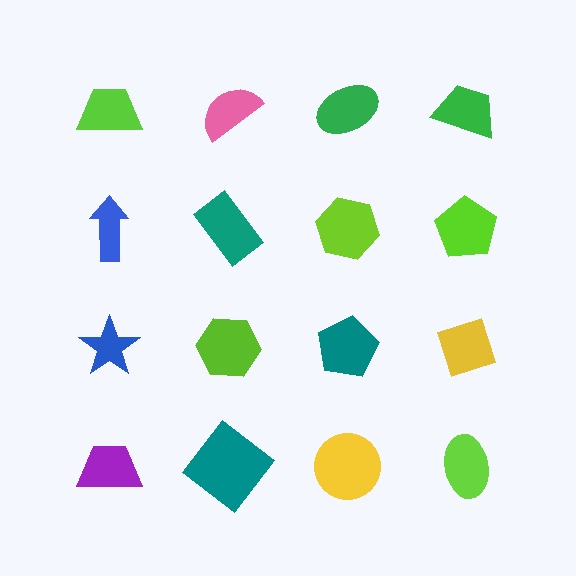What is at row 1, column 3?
A green ellipse.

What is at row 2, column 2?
A teal rectangle.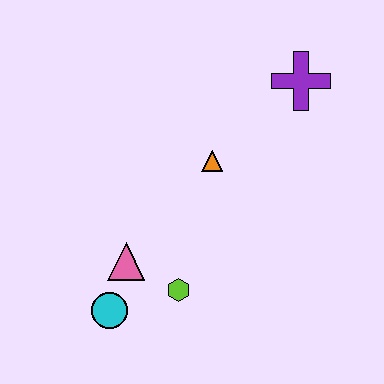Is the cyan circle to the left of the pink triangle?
Yes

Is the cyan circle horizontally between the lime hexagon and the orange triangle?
No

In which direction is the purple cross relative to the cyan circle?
The purple cross is above the cyan circle.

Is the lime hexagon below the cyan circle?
No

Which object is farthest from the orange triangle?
The cyan circle is farthest from the orange triangle.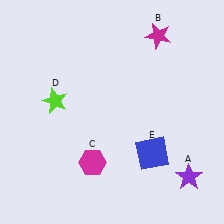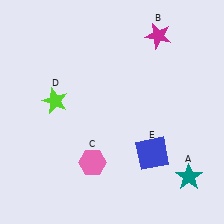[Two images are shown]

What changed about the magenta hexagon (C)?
In Image 1, C is magenta. In Image 2, it changed to pink.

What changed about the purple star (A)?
In Image 1, A is purple. In Image 2, it changed to teal.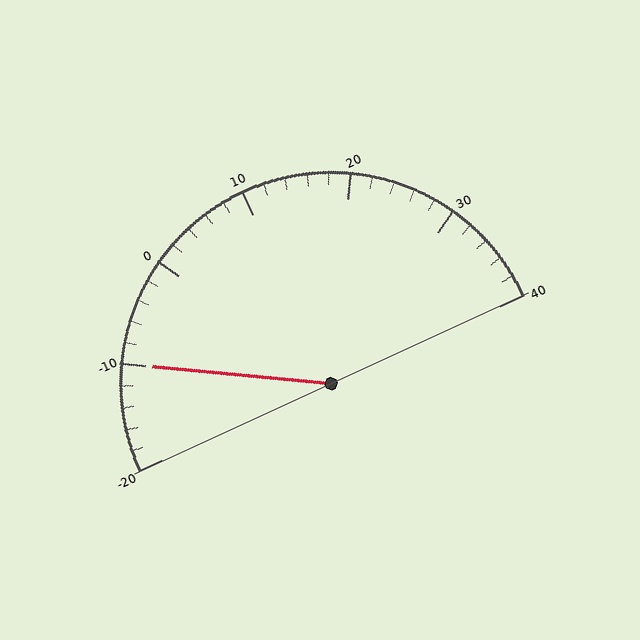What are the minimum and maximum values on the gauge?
The gauge ranges from -20 to 40.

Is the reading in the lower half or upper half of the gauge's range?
The reading is in the lower half of the range (-20 to 40).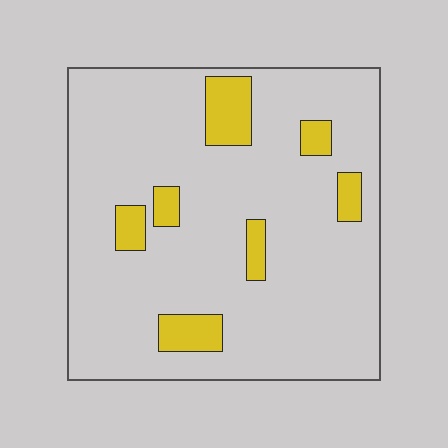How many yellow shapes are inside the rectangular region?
7.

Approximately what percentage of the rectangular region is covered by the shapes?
Approximately 10%.